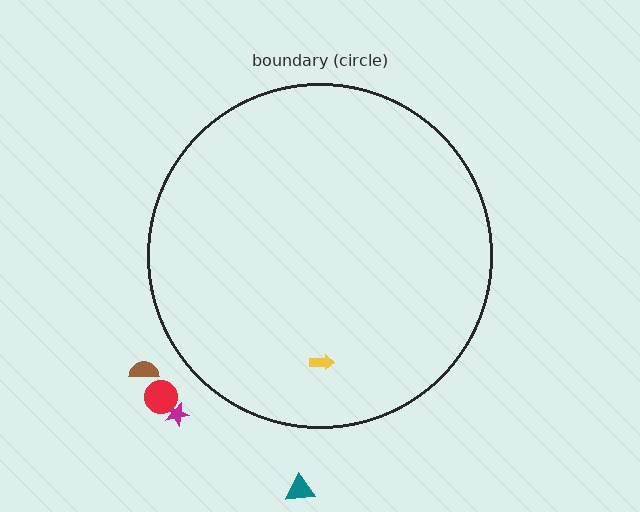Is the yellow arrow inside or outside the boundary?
Inside.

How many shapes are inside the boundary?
1 inside, 4 outside.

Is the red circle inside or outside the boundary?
Outside.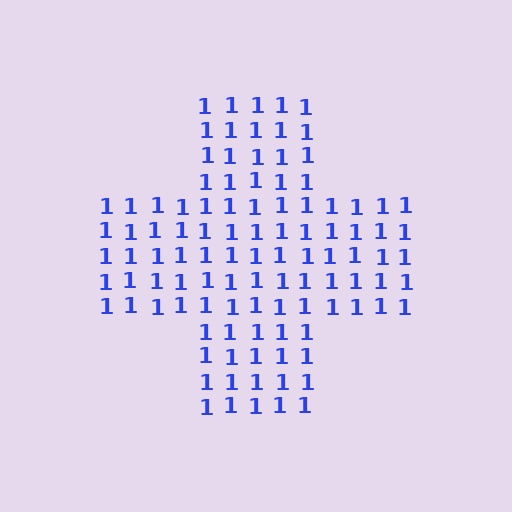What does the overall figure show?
The overall figure shows a cross.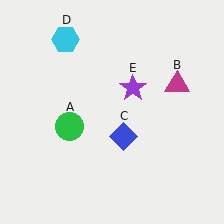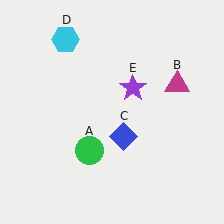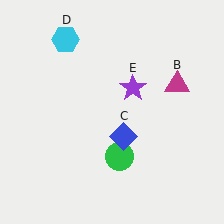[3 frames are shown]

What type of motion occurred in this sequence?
The green circle (object A) rotated counterclockwise around the center of the scene.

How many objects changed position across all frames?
1 object changed position: green circle (object A).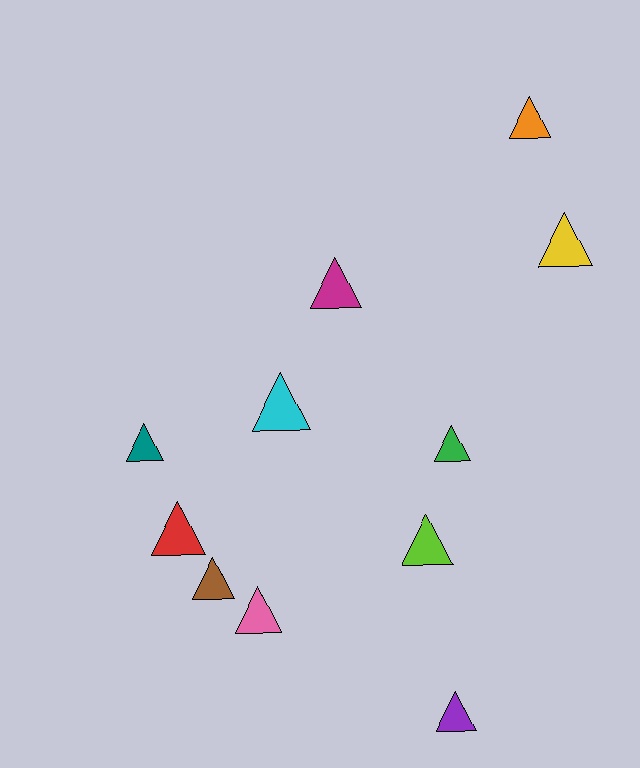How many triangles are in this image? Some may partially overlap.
There are 11 triangles.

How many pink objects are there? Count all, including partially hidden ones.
There is 1 pink object.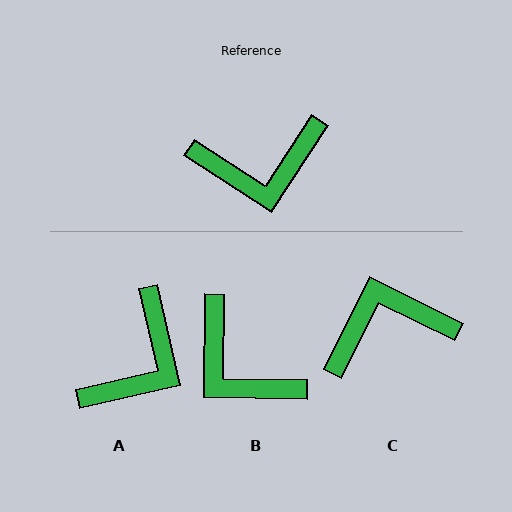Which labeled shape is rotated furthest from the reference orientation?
C, about 173 degrees away.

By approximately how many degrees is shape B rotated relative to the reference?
Approximately 58 degrees clockwise.